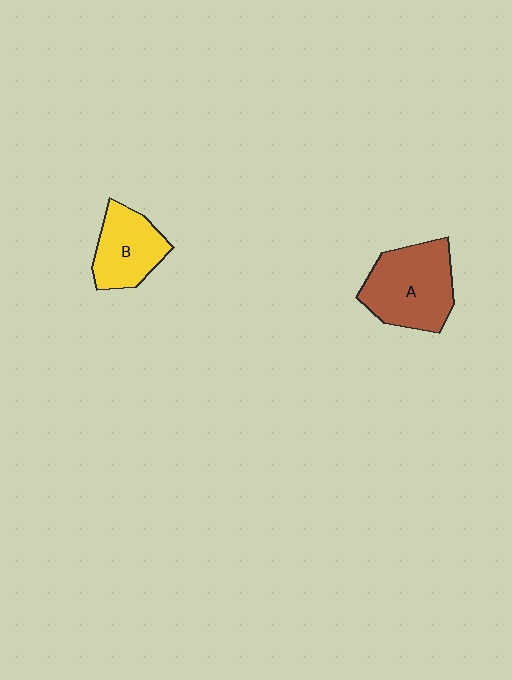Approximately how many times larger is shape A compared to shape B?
Approximately 1.4 times.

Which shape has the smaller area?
Shape B (yellow).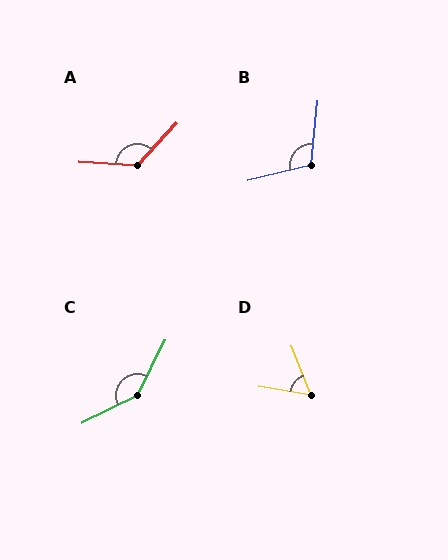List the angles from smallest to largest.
D (60°), B (109°), A (129°), C (143°).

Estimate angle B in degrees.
Approximately 109 degrees.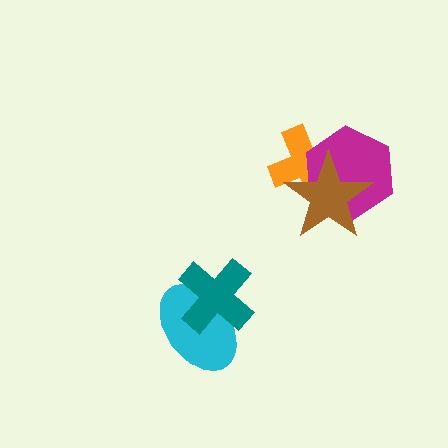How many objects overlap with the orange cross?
2 objects overlap with the orange cross.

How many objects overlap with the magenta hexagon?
2 objects overlap with the magenta hexagon.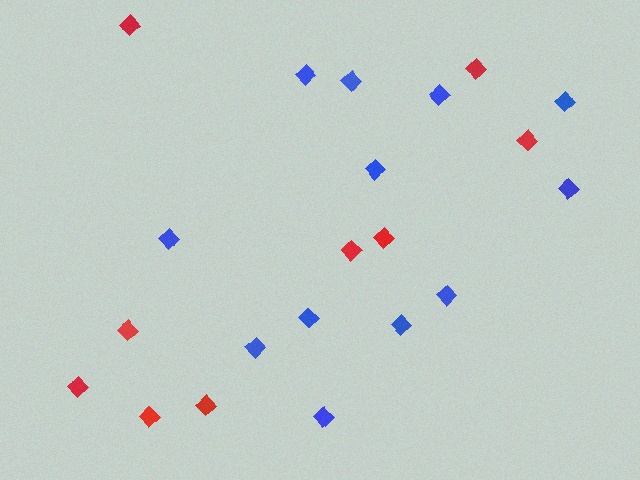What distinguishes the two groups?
There are 2 groups: one group of red diamonds (9) and one group of blue diamonds (12).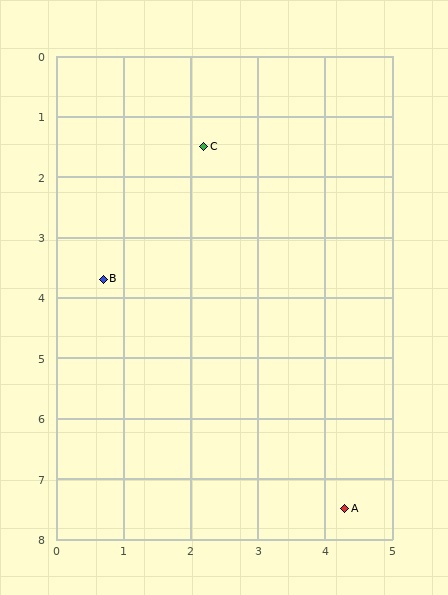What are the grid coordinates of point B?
Point B is at approximately (0.7, 3.7).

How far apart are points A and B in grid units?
Points A and B are about 5.2 grid units apart.